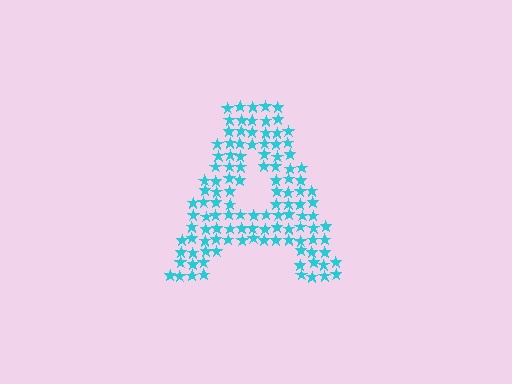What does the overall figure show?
The overall figure shows the letter A.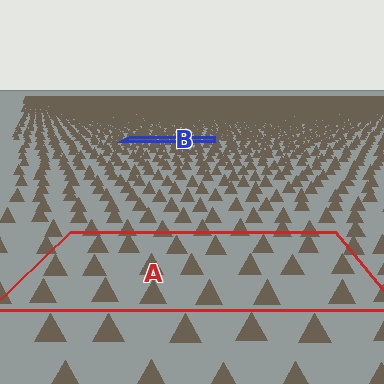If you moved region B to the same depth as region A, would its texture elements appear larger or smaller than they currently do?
They would appear larger. At a closer depth, the same texture elements are projected at a bigger on-screen size.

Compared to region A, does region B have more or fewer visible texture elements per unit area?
Region B has more texture elements per unit area — they are packed more densely because it is farther away.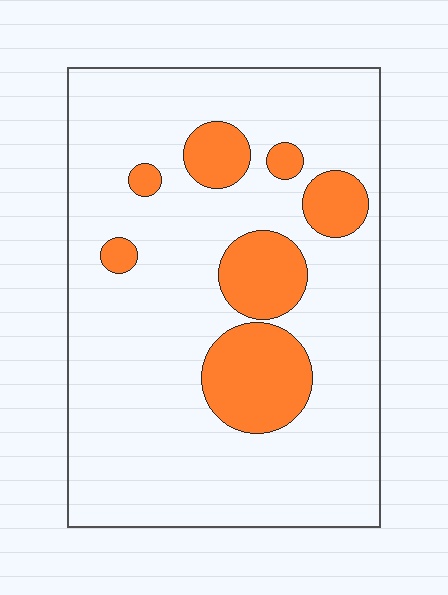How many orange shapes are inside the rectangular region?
7.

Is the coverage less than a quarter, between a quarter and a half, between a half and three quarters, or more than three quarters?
Less than a quarter.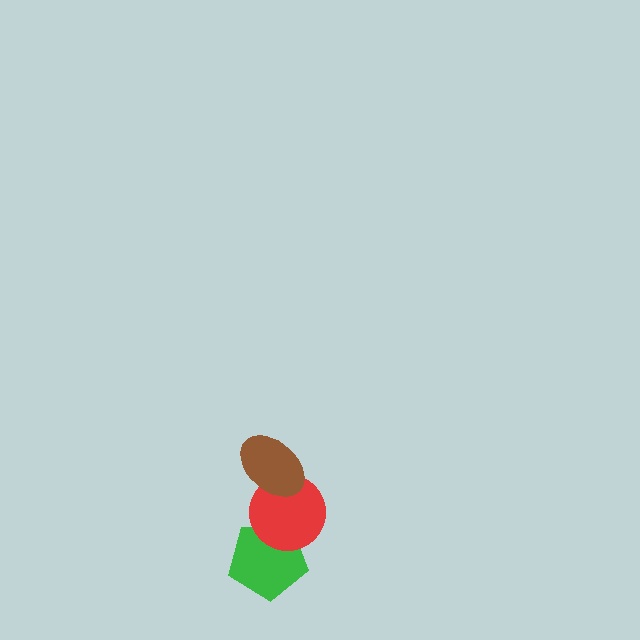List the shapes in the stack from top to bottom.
From top to bottom: the brown ellipse, the red circle, the green pentagon.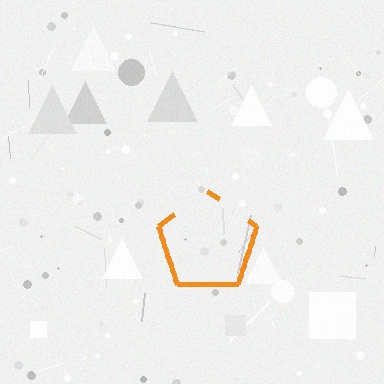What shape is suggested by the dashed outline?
The dashed outline suggests a pentagon.